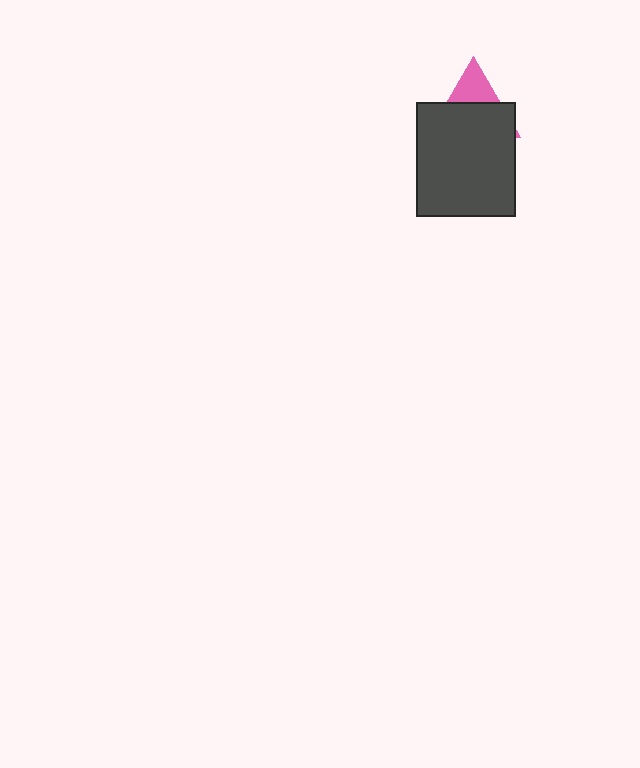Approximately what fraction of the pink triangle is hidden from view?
Roughly 68% of the pink triangle is hidden behind the dark gray rectangle.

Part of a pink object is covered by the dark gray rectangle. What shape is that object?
It is a triangle.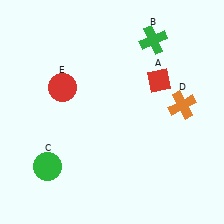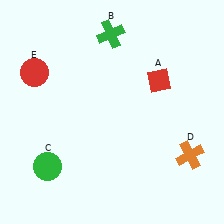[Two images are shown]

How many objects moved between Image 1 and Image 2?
3 objects moved between the two images.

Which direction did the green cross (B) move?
The green cross (B) moved left.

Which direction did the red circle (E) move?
The red circle (E) moved left.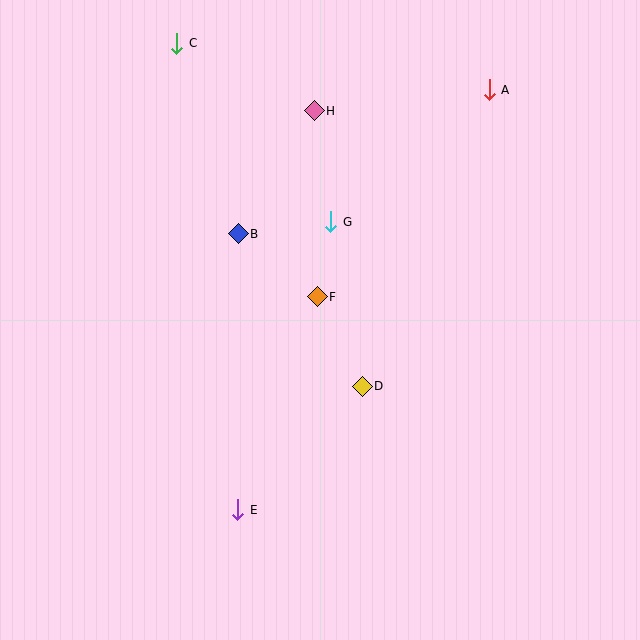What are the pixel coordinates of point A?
Point A is at (489, 90).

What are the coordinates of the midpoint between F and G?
The midpoint between F and G is at (324, 259).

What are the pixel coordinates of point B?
Point B is at (238, 234).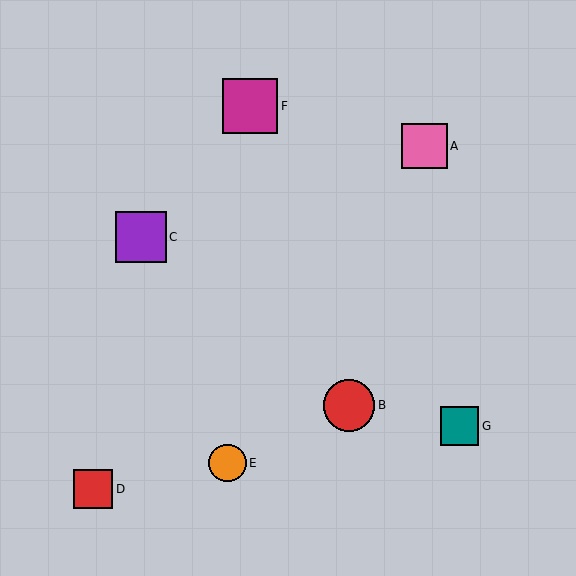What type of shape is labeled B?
Shape B is a red circle.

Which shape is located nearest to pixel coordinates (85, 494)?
The red square (labeled D) at (93, 489) is nearest to that location.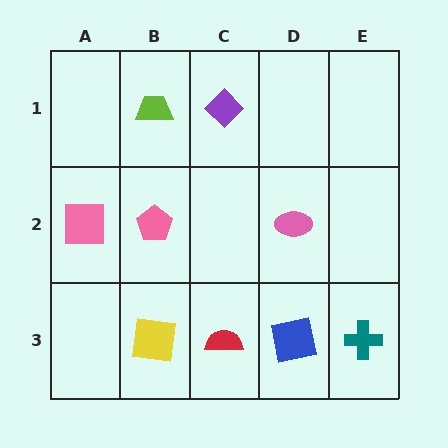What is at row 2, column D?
A pink ellipse.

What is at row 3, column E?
A teal cross.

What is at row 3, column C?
A red semicircle.